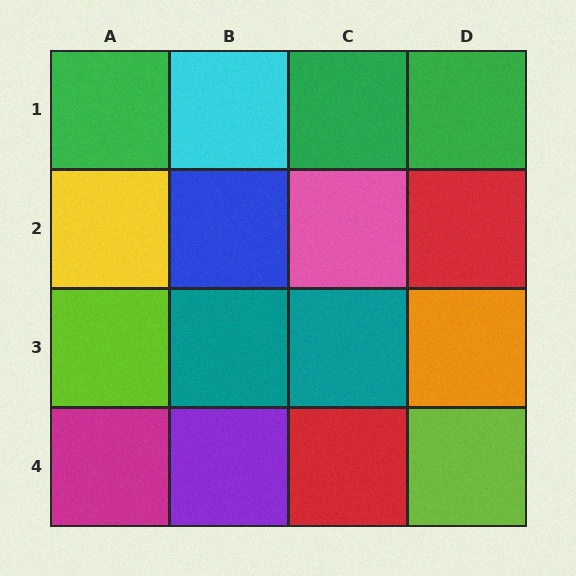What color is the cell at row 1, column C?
Green.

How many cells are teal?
2 cells are teal.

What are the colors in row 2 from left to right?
Yellow, blue, pink, red.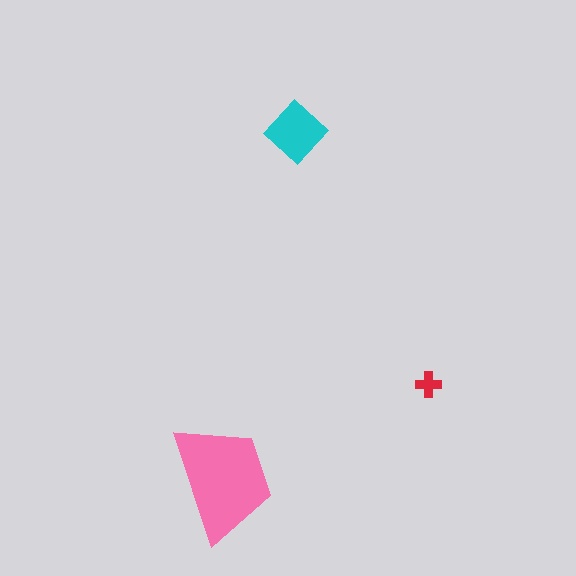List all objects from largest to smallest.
The pink trapezoid, the cyan diamond, the red cross.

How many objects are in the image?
There are 3 objects in the image.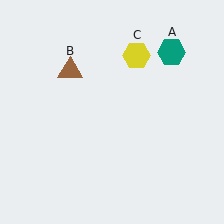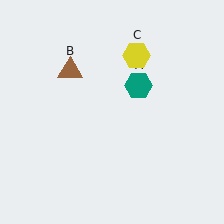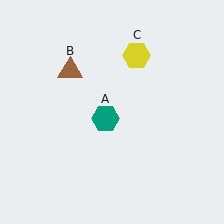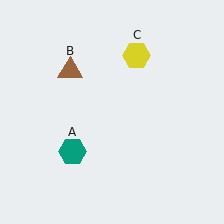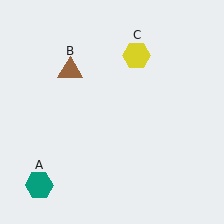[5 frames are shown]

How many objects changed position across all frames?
1 object changed position: teal hexagon (object A).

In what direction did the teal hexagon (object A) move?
The teal hexagon (object A) moved down and to the left.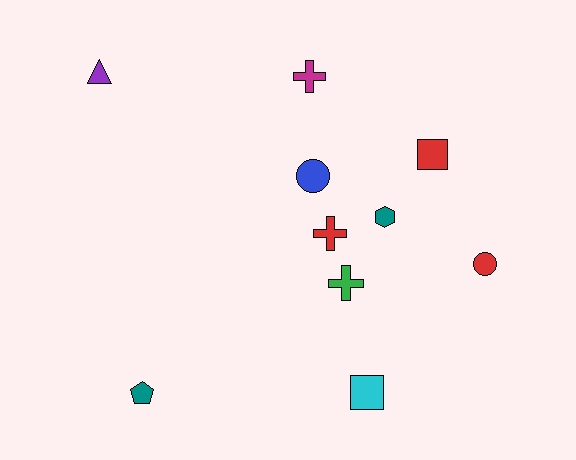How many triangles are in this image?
There is 1 triangle.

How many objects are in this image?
There are 10 objects.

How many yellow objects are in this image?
There are no yellow objects.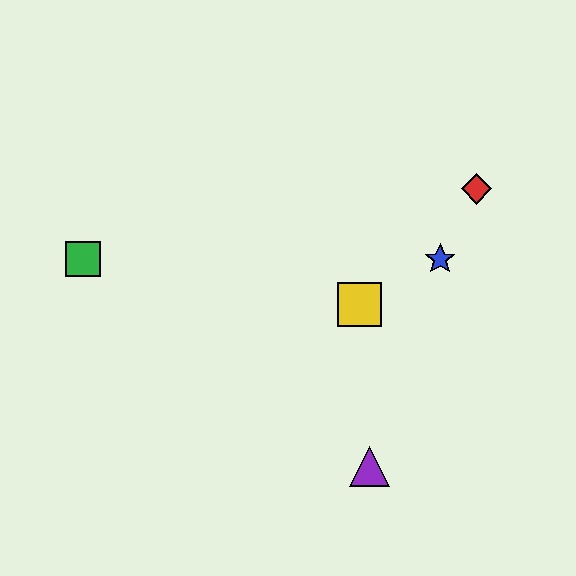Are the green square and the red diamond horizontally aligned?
No, the green square is at y≈259 and the red diamond is at y≈189.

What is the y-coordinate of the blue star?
The blue star is at y≈259.